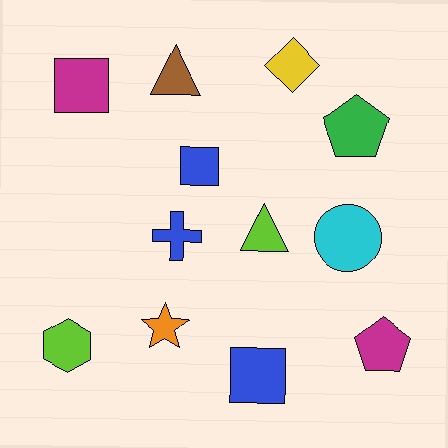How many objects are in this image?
There are 12 objects.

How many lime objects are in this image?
There are 2 lime objects.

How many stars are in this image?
There is 1 star.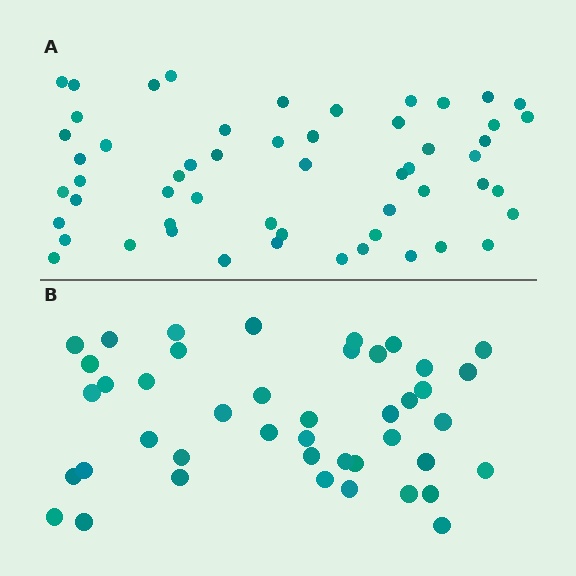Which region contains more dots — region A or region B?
Region A (the top region) has more dots.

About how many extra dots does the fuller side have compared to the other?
Region A has roughly 12 or so more dots than region B.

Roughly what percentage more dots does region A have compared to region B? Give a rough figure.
About 30% more.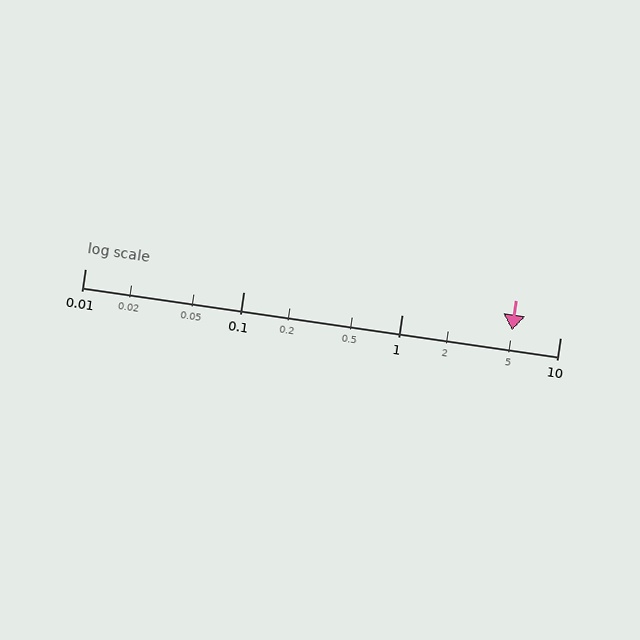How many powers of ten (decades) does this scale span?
The scale spans 3 decades, from 0.01 to 10.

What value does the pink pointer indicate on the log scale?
The pointer indicates approximately 5.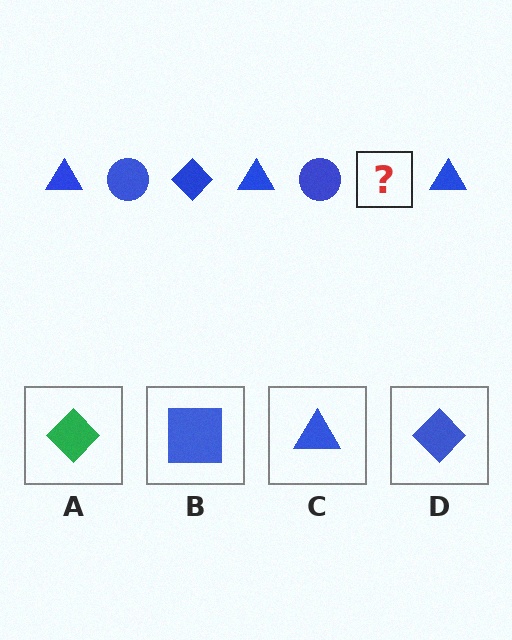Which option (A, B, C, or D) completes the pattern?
D.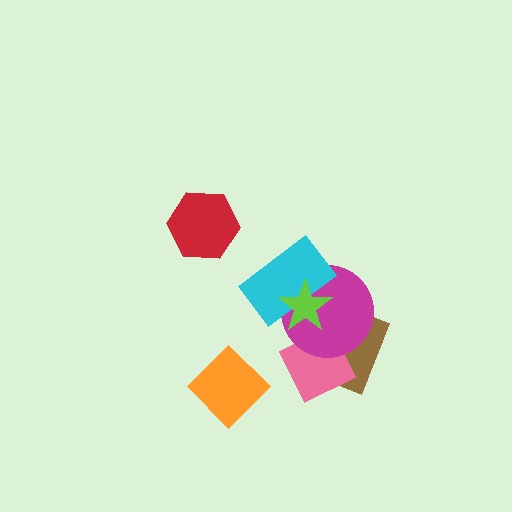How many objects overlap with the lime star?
3 objects overlap with the lime star.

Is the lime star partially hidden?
No, no other shape covers it.